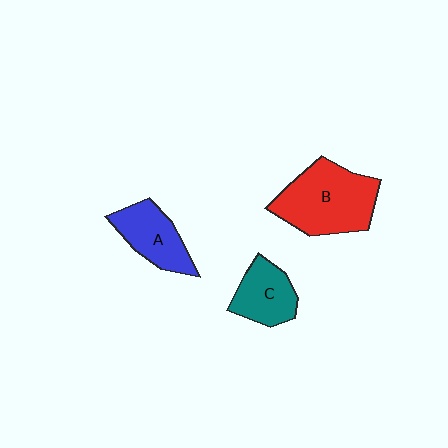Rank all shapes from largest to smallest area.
From largest to smallest: B (red), A (blue), C (teal).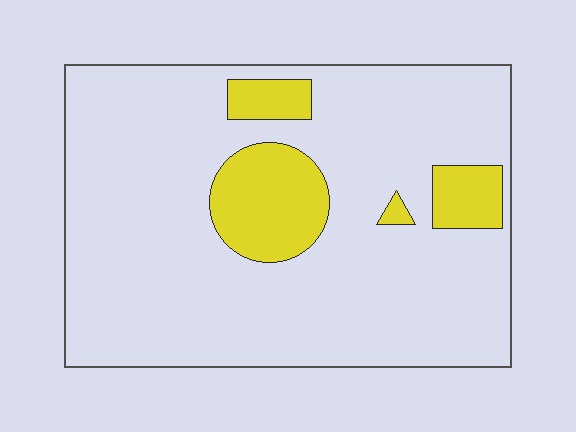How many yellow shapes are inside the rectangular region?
4.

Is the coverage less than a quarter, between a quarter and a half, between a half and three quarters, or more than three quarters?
Less than a quarter.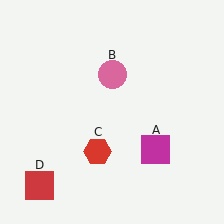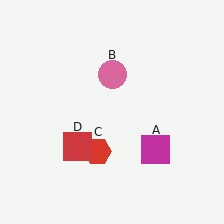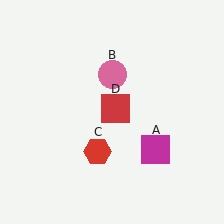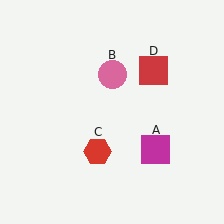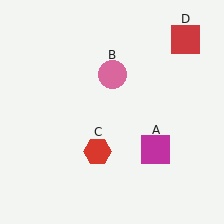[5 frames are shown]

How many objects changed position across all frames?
1 object changed position: red square (object D).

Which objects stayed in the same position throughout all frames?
Magenta square (object A) and pink circle (object B) and red hexagon (object C) remained stationary.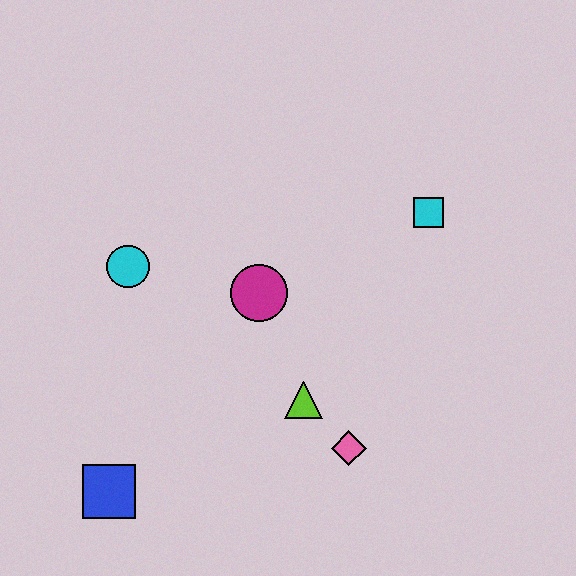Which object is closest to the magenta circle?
The lime triangle is closest to the magenta circle.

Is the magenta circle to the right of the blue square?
Yes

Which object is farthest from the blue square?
The cyan square is farthest from the blue square.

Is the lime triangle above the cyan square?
No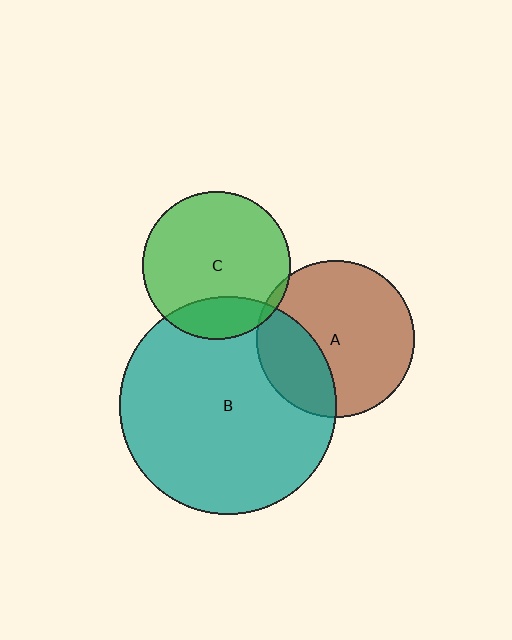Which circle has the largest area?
Circle B (teal).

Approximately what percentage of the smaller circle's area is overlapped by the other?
Approximately 5%.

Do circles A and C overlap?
Yes.